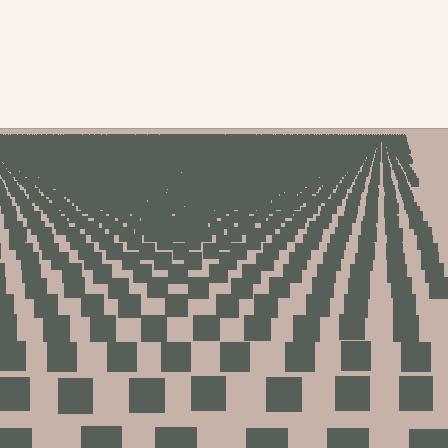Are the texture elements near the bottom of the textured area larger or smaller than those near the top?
Larger. Near the bottom, elements are closer to the viewer and appear at a bigger on-screen size.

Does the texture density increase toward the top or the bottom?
Density increases toward the top.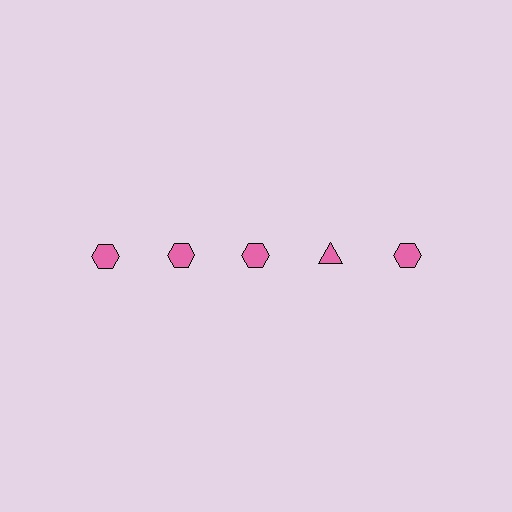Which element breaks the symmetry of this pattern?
The pink triangle in the top row, second from right column breaks the symmetry. All other shapes are pink hexagons.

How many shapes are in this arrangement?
There are 5 shapes arranged in a grid pattern.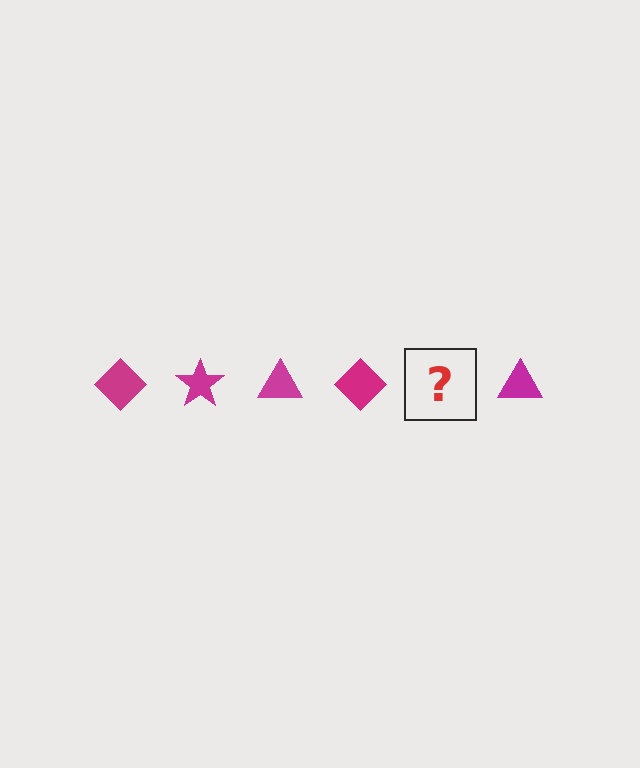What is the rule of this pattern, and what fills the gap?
The rule is that the pattern cycles through diamond, star, triangle shapes in magenta. The gap should be filled with a magenta star.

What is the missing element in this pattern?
The missing element is a magenta star.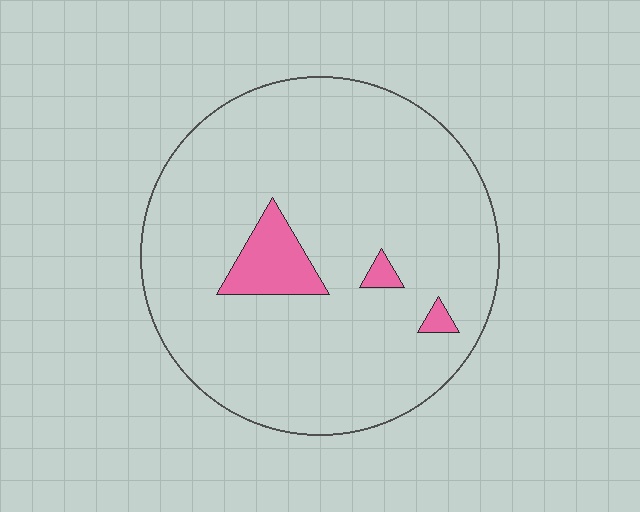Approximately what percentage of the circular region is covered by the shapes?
Approximately 5%.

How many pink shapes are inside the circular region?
3.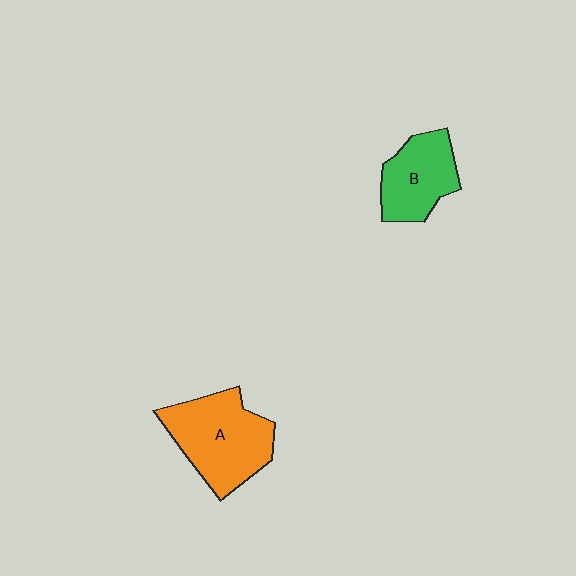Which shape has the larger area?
Shape A (orange).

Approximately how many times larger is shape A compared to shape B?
Approximately 1.4 times.